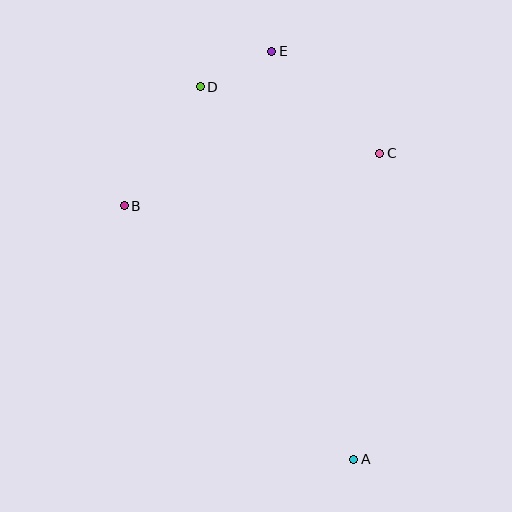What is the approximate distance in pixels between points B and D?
The distance between B and D is approximately 141 pixels.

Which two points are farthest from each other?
Points A and E are farthest from each other.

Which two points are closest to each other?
Points D and E are closest to each other.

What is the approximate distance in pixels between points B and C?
The distance between B and C is approximately 261 pixels.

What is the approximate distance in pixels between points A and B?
The distance between A and B is approximately 342 pixels.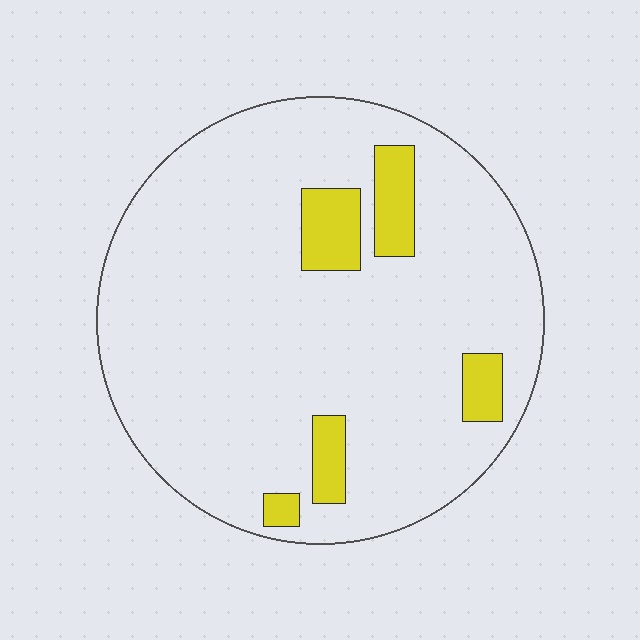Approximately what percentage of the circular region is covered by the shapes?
Approximately 10%.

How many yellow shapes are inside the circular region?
5.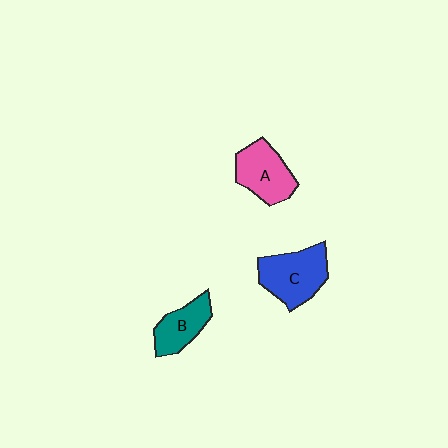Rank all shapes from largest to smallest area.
From largest to smallest: C (blue), A (pink), B (teal).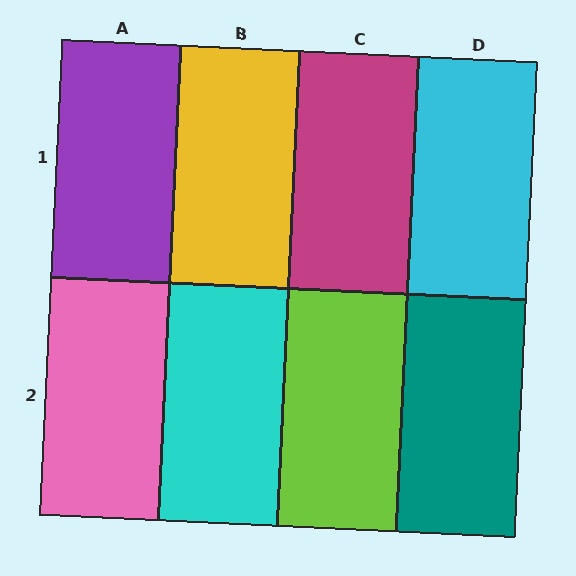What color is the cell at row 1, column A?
Purple.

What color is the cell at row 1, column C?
Magenta.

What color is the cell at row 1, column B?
Yellow.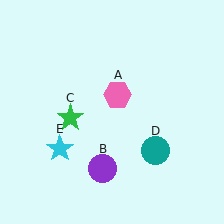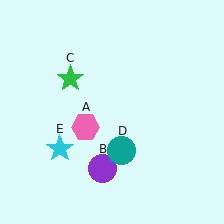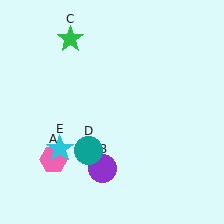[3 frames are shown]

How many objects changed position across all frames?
3 objects changed position: pink hexagon (object A), green star (object C), teal circle (object D).